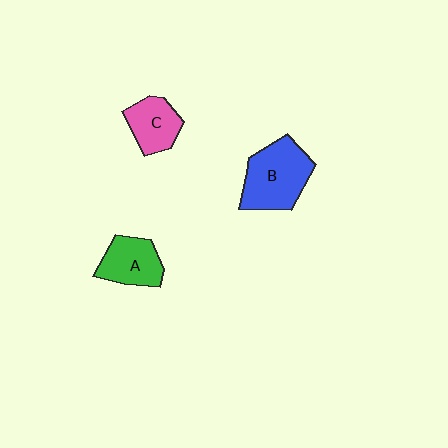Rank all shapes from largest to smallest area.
From largest to smallest: B (blue), A (green), C (pink).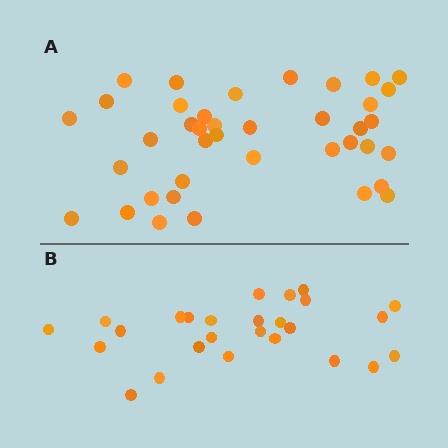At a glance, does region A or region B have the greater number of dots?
Region A (the top region) has more dots.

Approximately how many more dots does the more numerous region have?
Region A has approximately 15 more dots than region B.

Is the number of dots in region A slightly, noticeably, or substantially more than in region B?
Region A has substantially more. The ratio is roughly 1.5 to 1.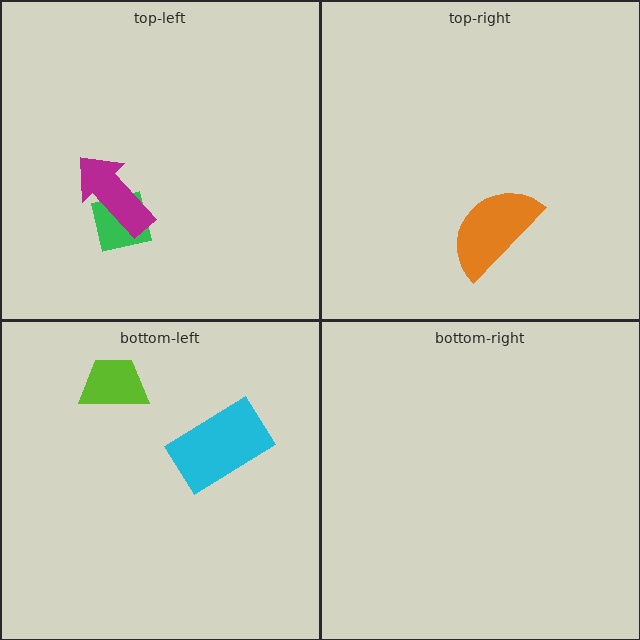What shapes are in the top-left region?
The green square, the magenta arrow.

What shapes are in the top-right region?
The orange semicircle.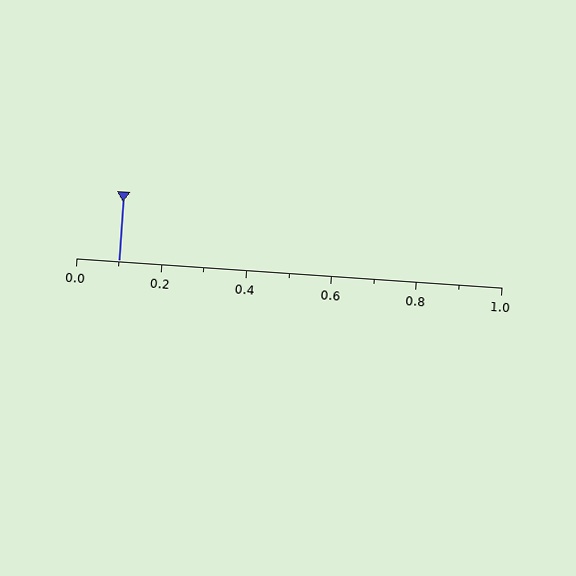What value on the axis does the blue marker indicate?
The marker indicates approximately 0.1.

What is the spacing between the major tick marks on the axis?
The major ticks are spaced 0.2 apart.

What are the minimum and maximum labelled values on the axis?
The axis runs from 0.0 to 1.0.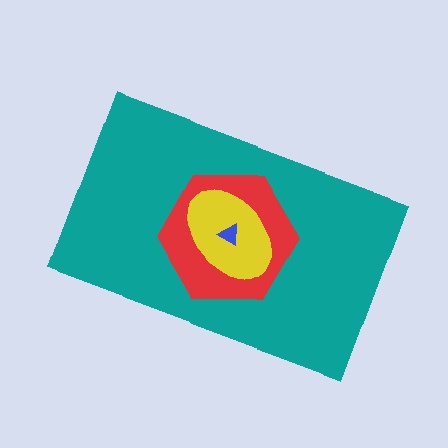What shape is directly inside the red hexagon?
The yellow ellipse.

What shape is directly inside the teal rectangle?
The red hexagon.